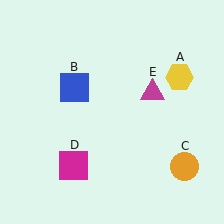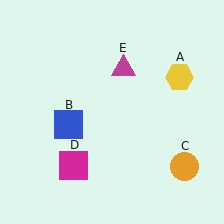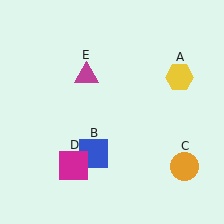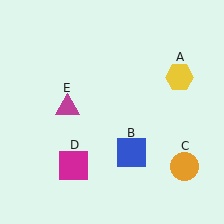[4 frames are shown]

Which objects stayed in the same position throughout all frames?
Yellow hexagon (object A) and orange circle (object C) and magenta square (object D) remained stationary.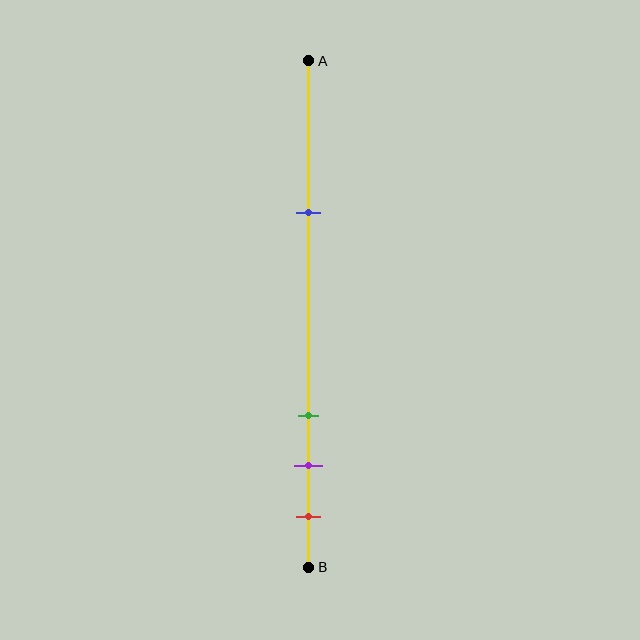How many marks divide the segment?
There are 4 marks dividing the segment.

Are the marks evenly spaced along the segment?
No, the marks are not evenly spaced.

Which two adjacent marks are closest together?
The purple and red marks are the closest adjacent pair.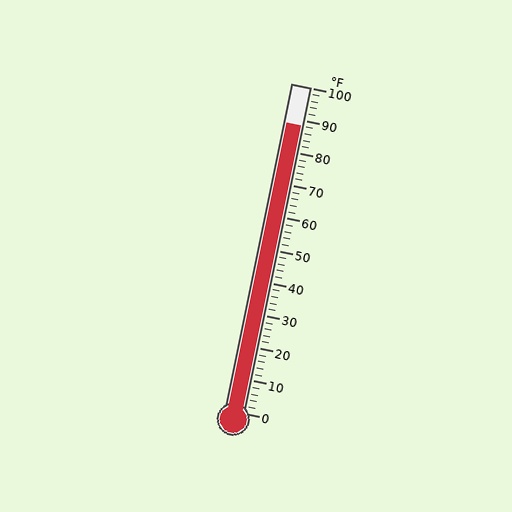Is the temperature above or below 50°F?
The temperature is above 50°F.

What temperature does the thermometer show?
The thermometer shows approximately 88°F.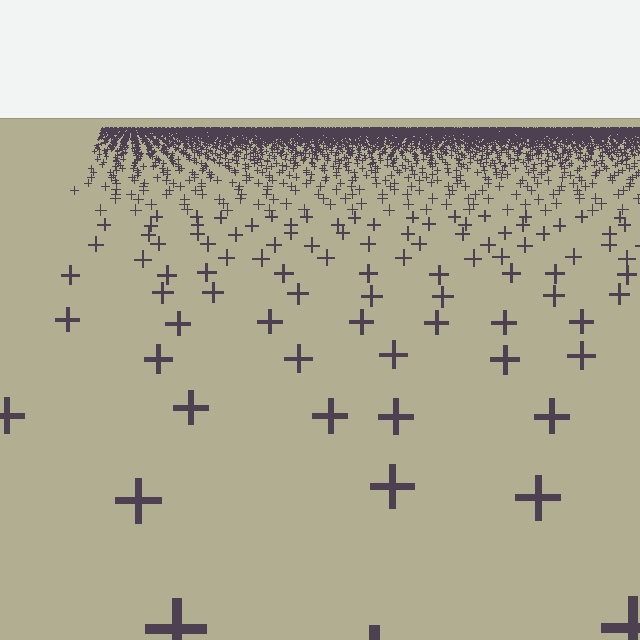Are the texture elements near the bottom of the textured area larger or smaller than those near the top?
Larger. Near the bottom, elements are closer to the viewer and appear at a bigger on-screen size.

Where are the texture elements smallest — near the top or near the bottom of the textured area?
Near the top.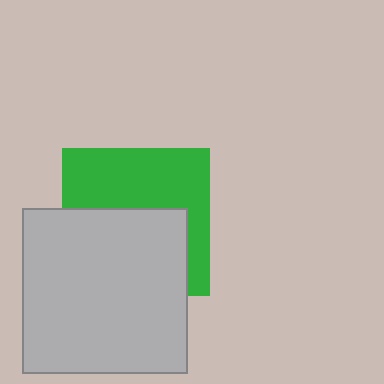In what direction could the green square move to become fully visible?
The green square could move up. That would shift it out from behind the light gray square entirely.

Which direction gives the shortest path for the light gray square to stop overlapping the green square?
Moving down gives the shortest separation.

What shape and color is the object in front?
The object in front is a light gray square.